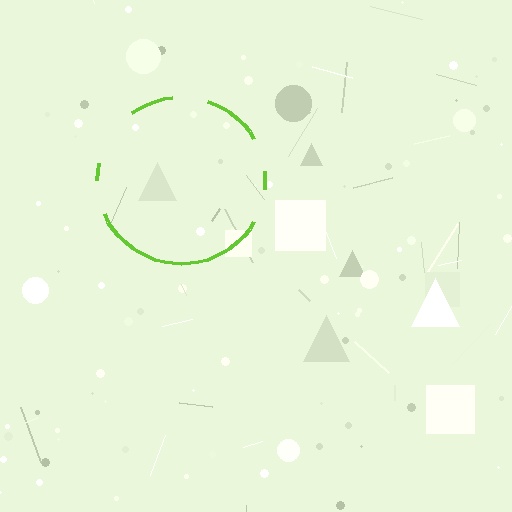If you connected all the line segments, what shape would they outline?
They would outline a circle.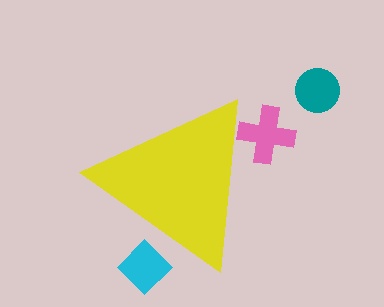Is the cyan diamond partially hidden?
Yes, the cyan diamond is partially hidden behind the yellow triangle.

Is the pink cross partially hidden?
Yes, the pink cross is partially hidden behind the yellow triangle.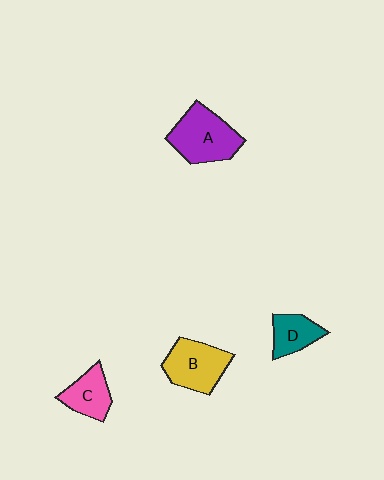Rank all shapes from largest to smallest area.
From largest to smallest: A (purple), B (yellow), C (pink), D (teal).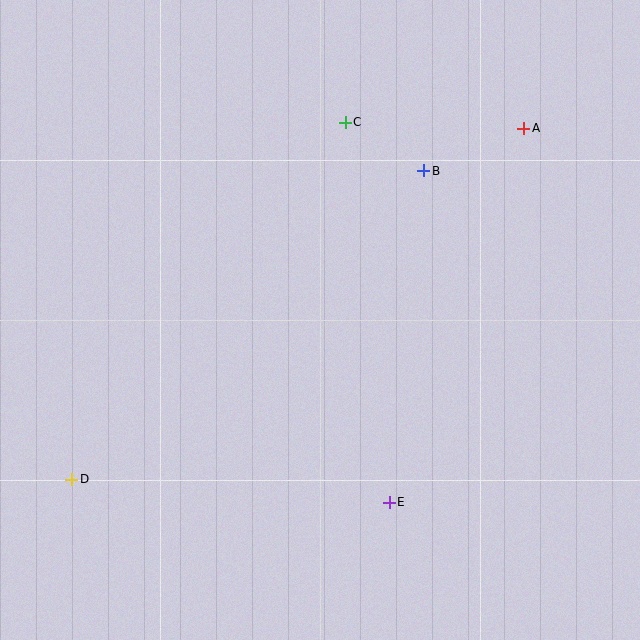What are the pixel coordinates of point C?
Point C is at (345, 122).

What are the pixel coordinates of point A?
Point A is at (524, 128).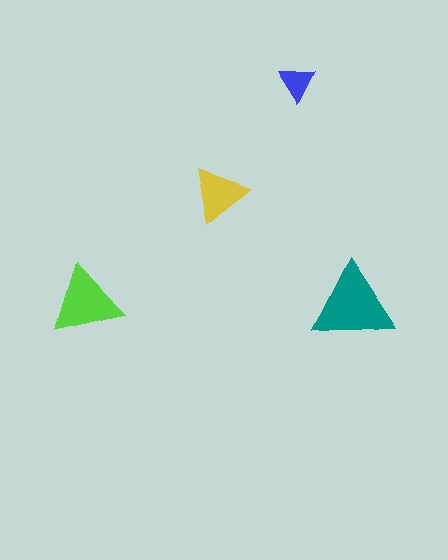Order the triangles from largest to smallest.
the teal one, the lime one, the yellow one, the blue one.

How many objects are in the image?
There are 4 objects in the image.